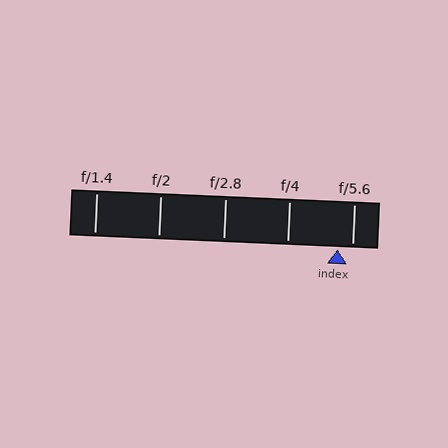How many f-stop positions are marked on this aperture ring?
There are 5 f-stop positions marked.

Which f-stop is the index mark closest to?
The index mark is closest to f/5.6.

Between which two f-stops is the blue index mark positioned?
The index mark is between f/4 and f/5.6.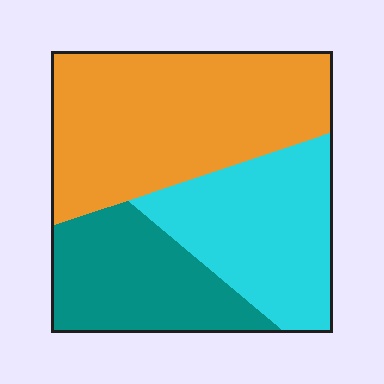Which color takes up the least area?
Teal, at roughly 25%.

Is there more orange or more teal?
Orange.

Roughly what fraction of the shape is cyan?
Cyan covers 30% of the shape.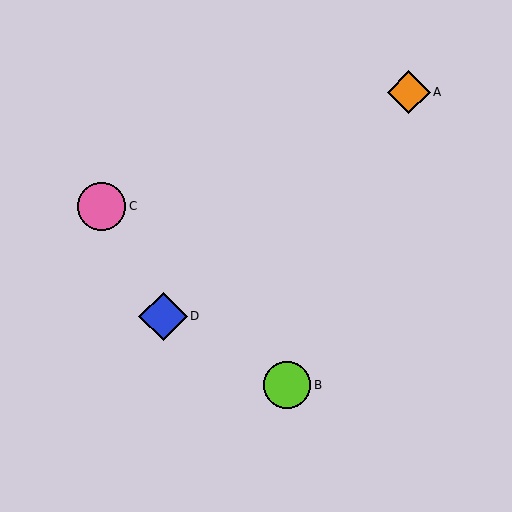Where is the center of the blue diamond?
The center of the blue diamond is at (163, 316).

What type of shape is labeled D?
Shape D is a blue diamond.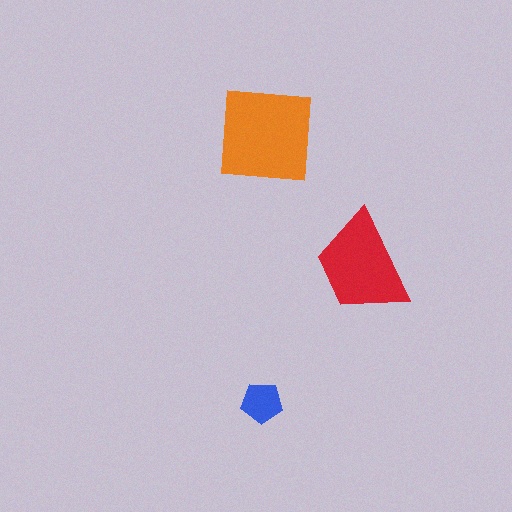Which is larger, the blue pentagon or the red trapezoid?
The red trapezoid.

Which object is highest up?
The orange square is topmost.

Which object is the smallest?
The blue pentagon.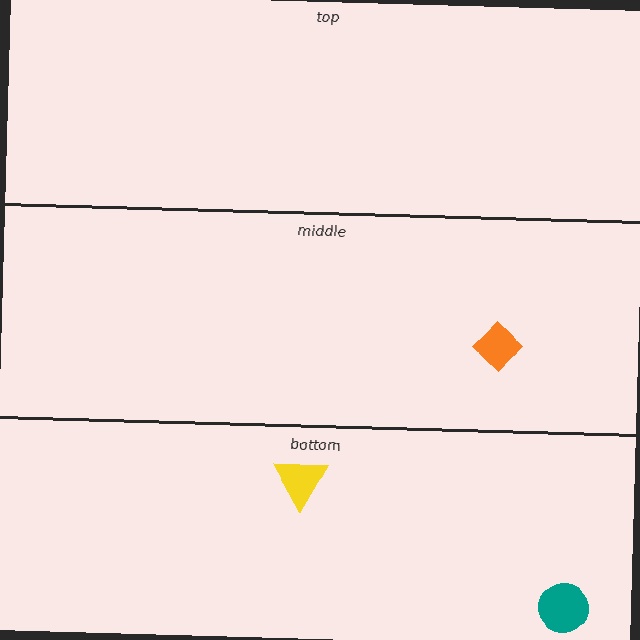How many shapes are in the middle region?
1.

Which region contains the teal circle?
The bottom region.